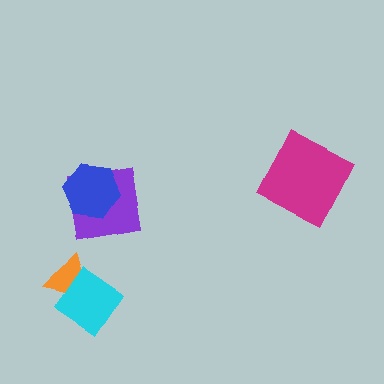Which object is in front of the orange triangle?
The cyan diamond is in front of the orange triangle.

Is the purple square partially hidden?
Yes, it is partially covered by another shape.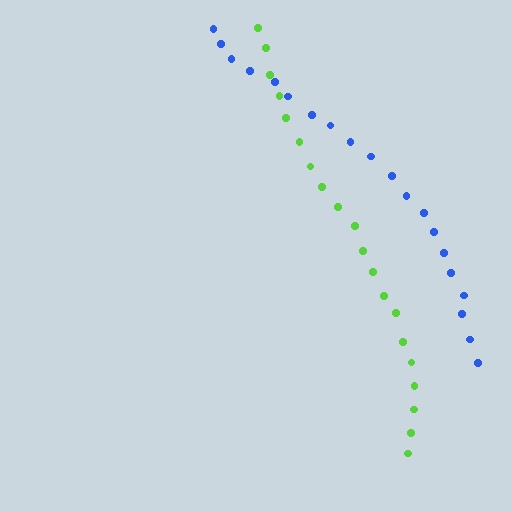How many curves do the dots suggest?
There are 2 distinct paths.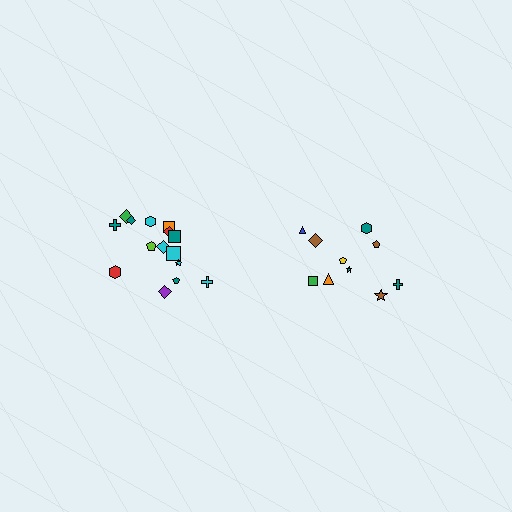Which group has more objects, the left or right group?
The left group.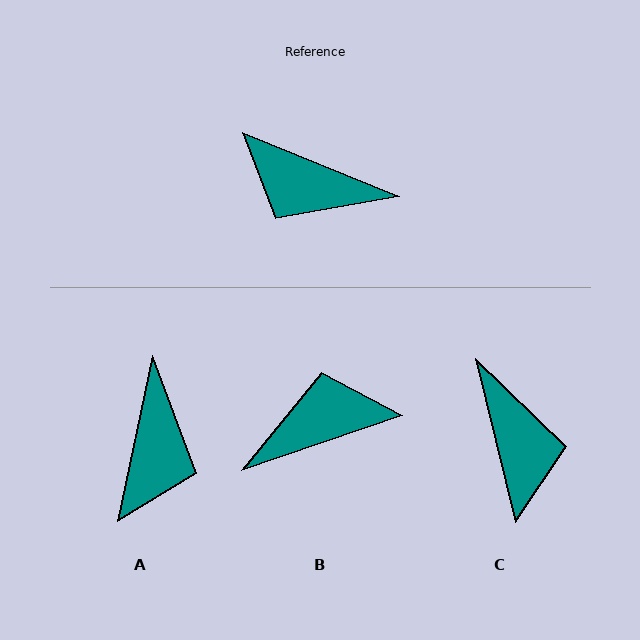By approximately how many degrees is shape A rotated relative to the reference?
Approximately 100 degrees counter-clockwise.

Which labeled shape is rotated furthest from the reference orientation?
B, about 139 degrees away.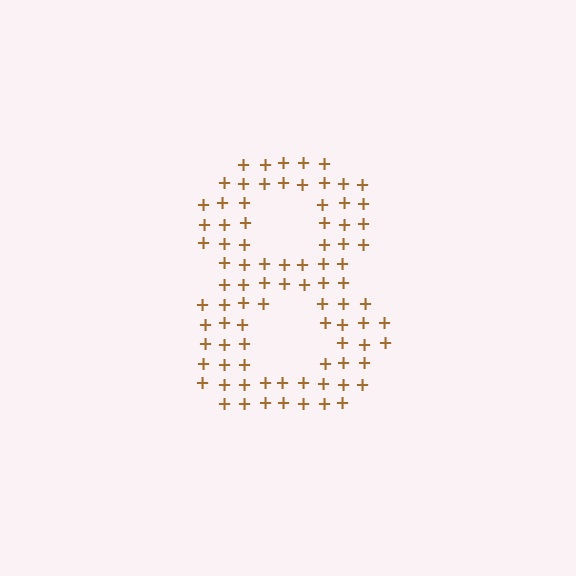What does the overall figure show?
The overall figure shows the digit 8.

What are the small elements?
The small elements are plus signs.